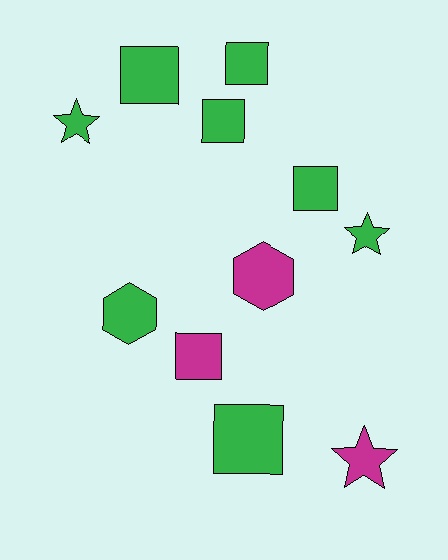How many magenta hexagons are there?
There is 1 magenta hexagon.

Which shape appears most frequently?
Square, with 6 objects.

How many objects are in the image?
There are 11 objects.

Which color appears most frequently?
Green, with 8 objects.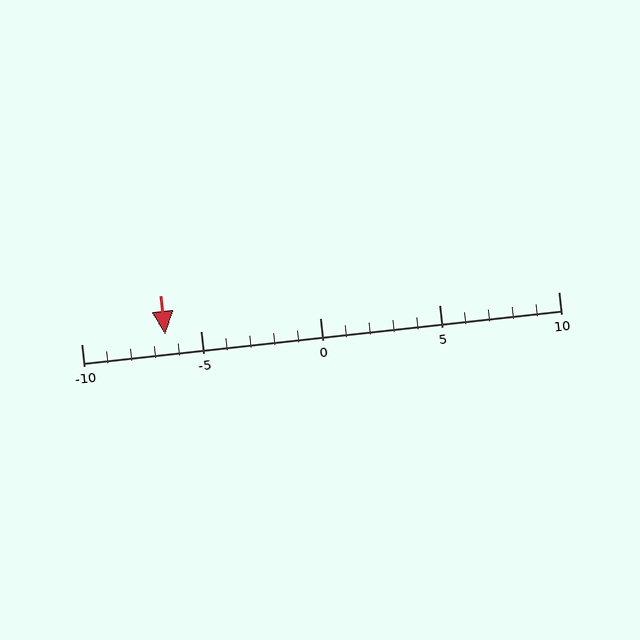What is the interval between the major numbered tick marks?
The major tick marks are spaced 5 units apart.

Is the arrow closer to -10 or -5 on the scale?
The arrow is closer to -5.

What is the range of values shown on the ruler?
The ruler shows values from -10 to 10.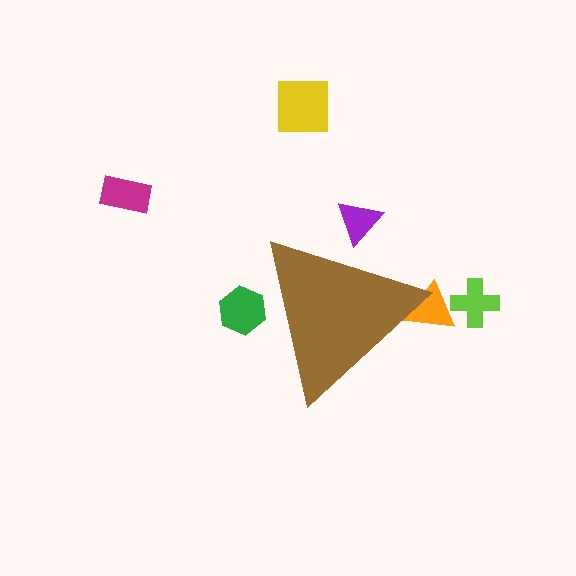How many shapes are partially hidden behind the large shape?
3 shapes are partially hidden.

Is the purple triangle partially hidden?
Yes, the purple triangle is partially hidden behind the brown triangle.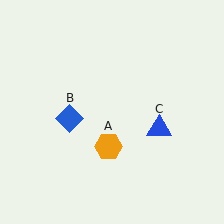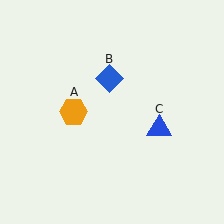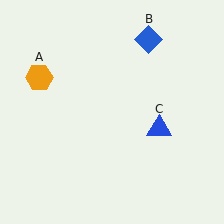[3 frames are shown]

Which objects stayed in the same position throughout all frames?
Blue triangle (object C) remained stationary.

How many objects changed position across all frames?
2 objects changed position: orange hexagon (object A), blue diamond (object B).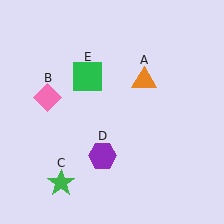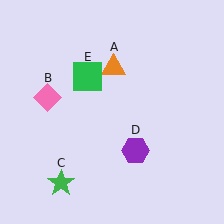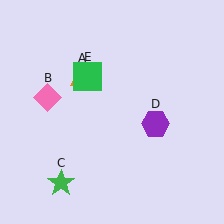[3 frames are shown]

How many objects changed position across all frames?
2 objects changed position: orange triangle (object A), purple hexagon (object D).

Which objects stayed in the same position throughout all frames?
Pink diamond (object B) and green star (object C) and green square (object E) remained stationary.